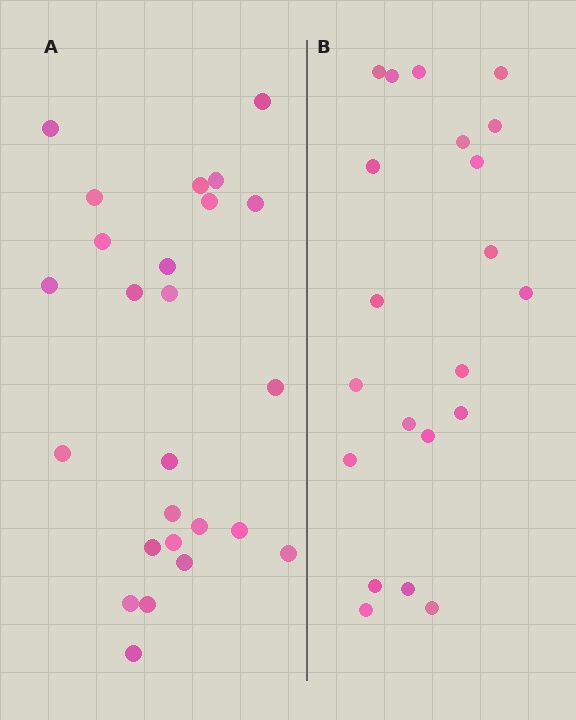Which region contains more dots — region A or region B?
Region A (the left region) has more dots.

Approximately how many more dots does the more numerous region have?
Region A has about 4 more dots than region B.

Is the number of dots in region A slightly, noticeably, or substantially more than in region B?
Region A has only slightly more — the two regions are fairly close. The ratio is roughly 1.2 to 1.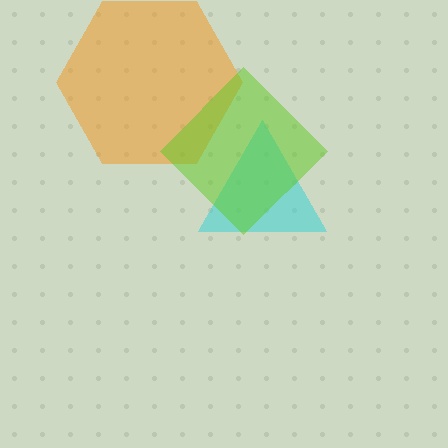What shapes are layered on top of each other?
The layered shapes are: a cyan triangle, an orange hexagon, a lime diamond.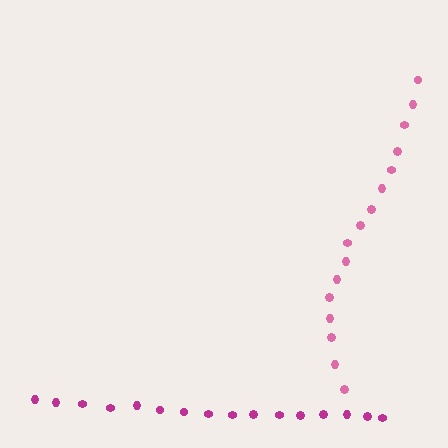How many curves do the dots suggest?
There are 2 distinct paths.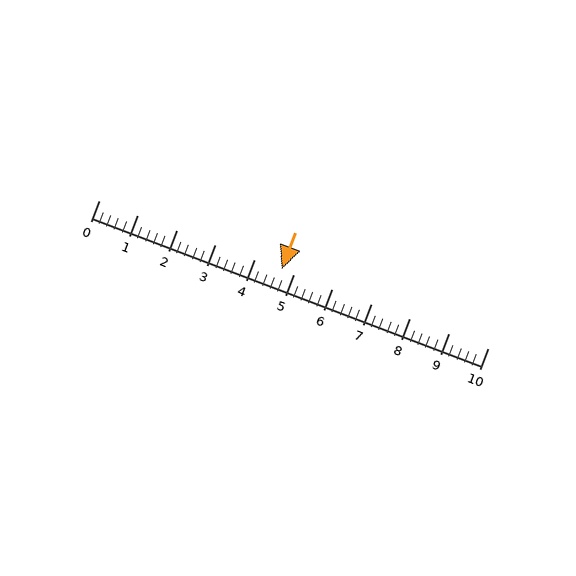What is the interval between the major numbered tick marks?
The major tick marks are spaced 1 units apart.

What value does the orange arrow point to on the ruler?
The orange arrow points to approximately 4.7.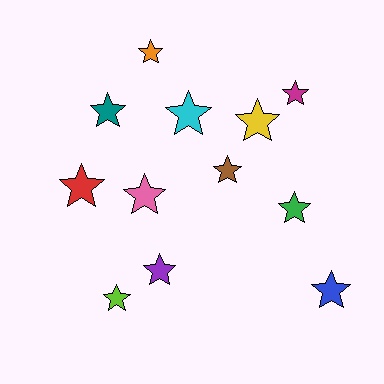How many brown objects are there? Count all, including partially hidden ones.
There is 1 brown object.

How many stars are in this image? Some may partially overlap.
There are 12 stars.